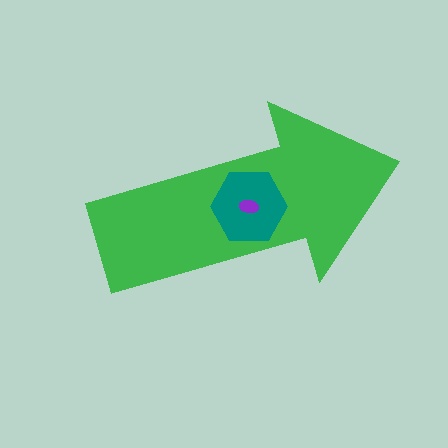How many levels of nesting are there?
3.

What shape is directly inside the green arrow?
The teal hexagon.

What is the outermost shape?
The green arrow.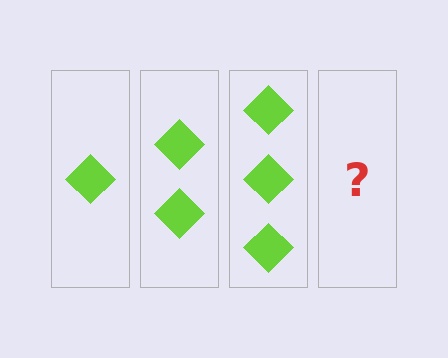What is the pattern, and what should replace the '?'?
The pattern is that each step adds one more diamond. The '?' should be 4 diamonds.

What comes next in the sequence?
The next element should be 4 diamonds.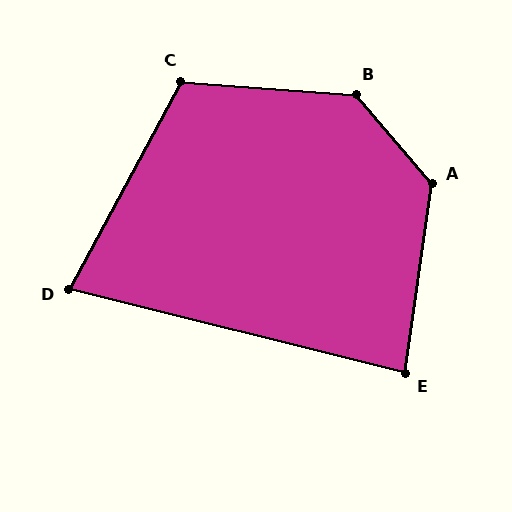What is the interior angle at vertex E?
Approximately 84 degrees (acute).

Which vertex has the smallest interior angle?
D, at approximately 76 degrees.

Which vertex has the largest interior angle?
B, at approximately 134 degrees.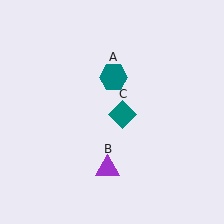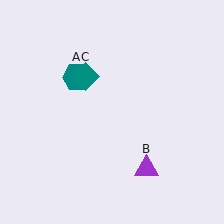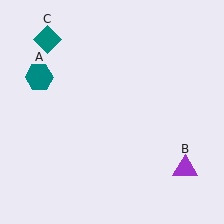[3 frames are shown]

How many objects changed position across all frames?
3 objects changed position: teal hexagon (object A), purple triangle (object B), teal diamond (object C).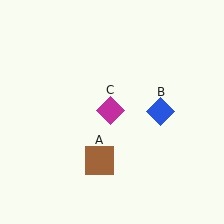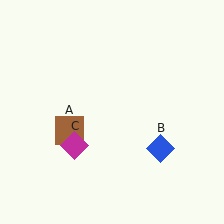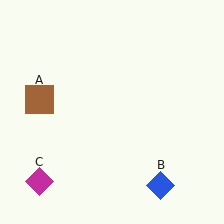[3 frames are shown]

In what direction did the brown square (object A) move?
The brown square (object A) moved up and to the left.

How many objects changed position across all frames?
3 objects changed position: brown square (object A), blue diamond (object B), magenta diamond (object C).